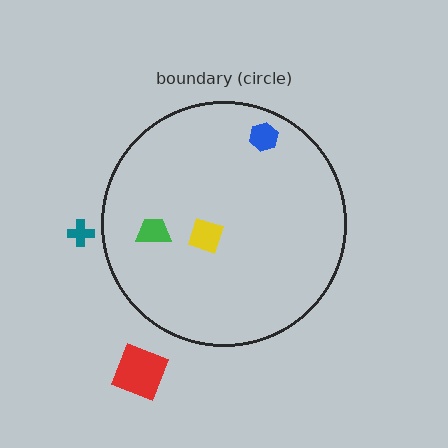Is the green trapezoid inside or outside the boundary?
Inside.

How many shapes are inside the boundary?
3 inside, 2 outside.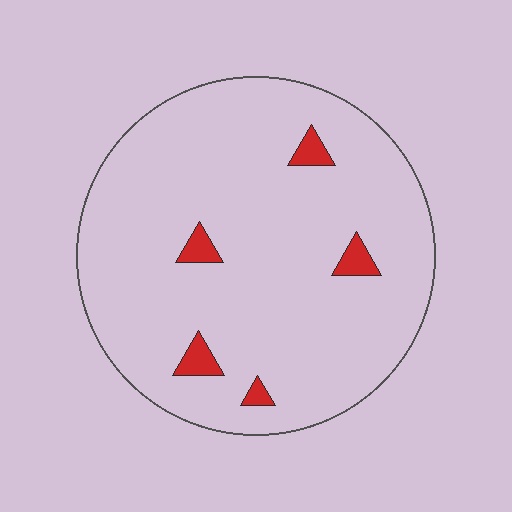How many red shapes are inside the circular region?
5.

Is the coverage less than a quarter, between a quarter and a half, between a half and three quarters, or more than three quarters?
Less than a quarter.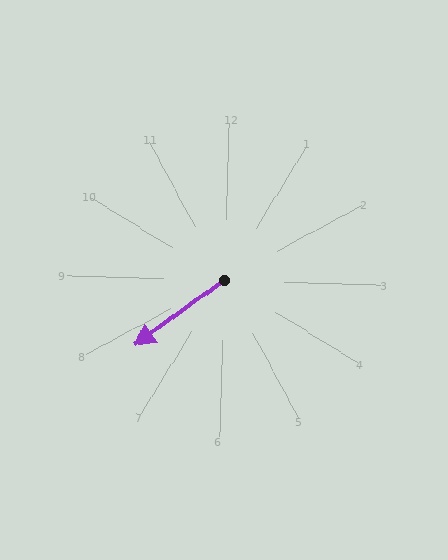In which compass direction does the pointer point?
Southwest.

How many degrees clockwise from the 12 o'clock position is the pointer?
Approximately 232 degrees.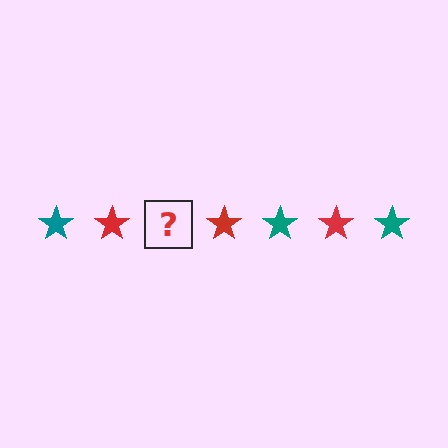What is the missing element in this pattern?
The missing element is a teal star.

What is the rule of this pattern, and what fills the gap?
The rule is that the pattern cycles through teal, red stars. The gap should be filled with a teal star.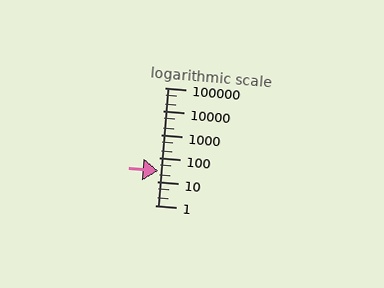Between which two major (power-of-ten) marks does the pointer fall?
The pointer is between 10 and 100.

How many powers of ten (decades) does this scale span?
The scale spans 5 decades, from 1 to 100000.